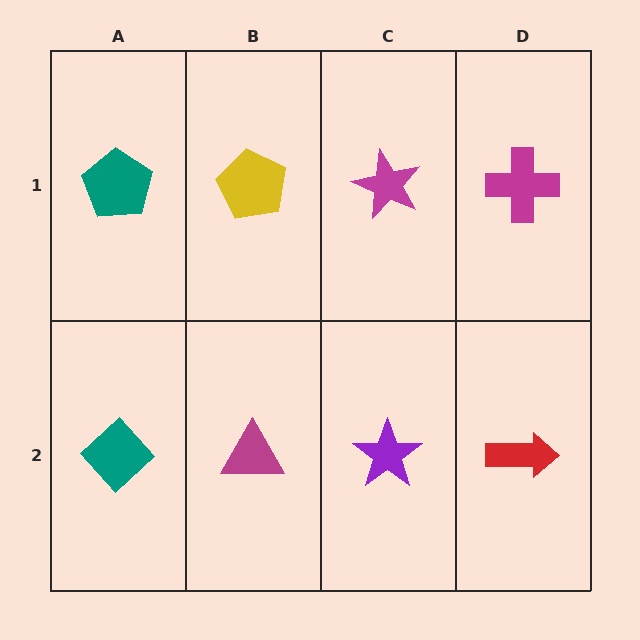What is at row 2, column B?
A magenta triangle.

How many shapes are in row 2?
4 shapes.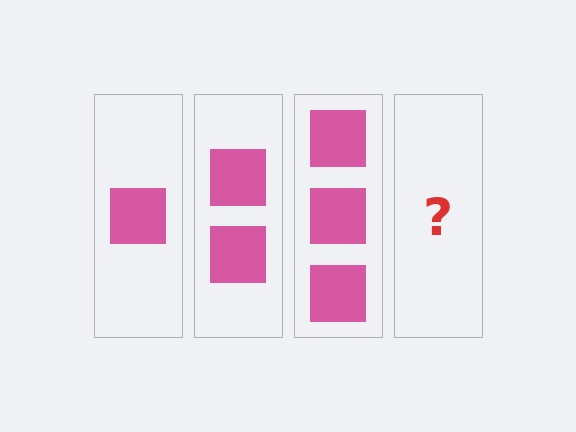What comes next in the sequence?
The next element should be 4 squares.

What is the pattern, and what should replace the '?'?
The pattern is that each step adds one more square. The '?' should be 4 squares.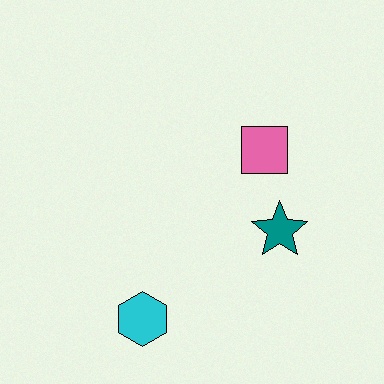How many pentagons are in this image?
There are no pentagons.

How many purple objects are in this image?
There are no purple objects.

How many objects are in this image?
There are 3 objects.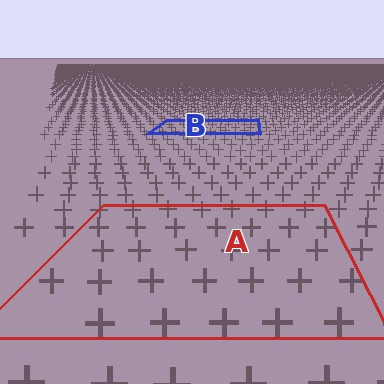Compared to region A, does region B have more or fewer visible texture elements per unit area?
Region B has more texture elements per unit area — they are packed more densely because it is farther away.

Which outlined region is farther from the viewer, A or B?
Region B is farther from the viewer — the texture elements inside it appear smaller and more densely packed.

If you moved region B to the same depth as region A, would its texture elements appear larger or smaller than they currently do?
They would appear larger. At a closer depth, the same texture elements are projected at a bigger on-screen size.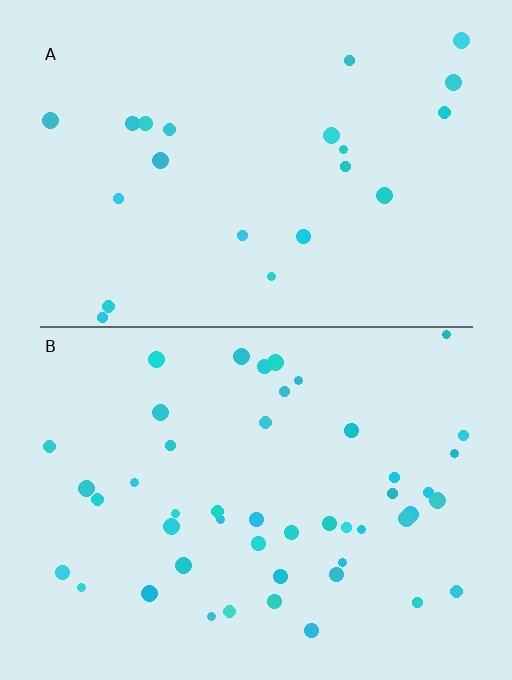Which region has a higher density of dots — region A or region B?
B (the bottom).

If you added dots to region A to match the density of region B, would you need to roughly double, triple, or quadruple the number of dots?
Approximately double.